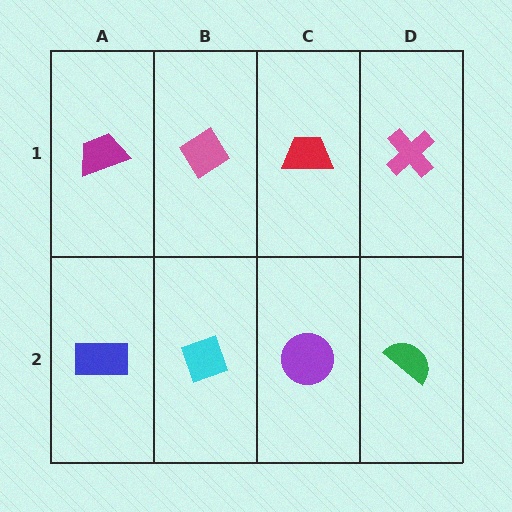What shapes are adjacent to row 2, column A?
A magenta trapezoid (row 1, column A), a cyan diamond (row 2, column B).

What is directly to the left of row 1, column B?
A magenta trapezoid.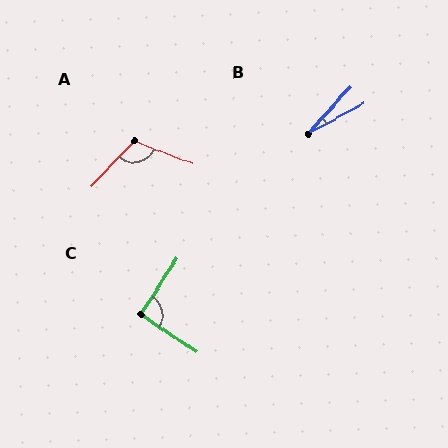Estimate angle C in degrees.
Approximately 91 degrees.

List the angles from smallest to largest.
B (20°), C (91°), A (112°).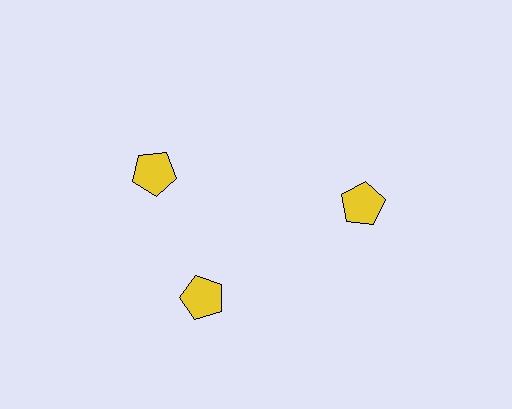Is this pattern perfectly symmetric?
No. The 3 yellow pentagons are arranged in a ring, but one element near the 11 o'clock position is rotated out of alignment along the ring, breaking the 3-fold rotational symmetry.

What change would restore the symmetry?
The symmetry would be restored by rotating it back into even spacing with its neighbors so that all 3 pentagons sit at equal angles and equal distance from the center.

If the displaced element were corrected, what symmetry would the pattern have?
It would have 3-fold rotational symmetry — the pattern would map onto itself every 120 degrees.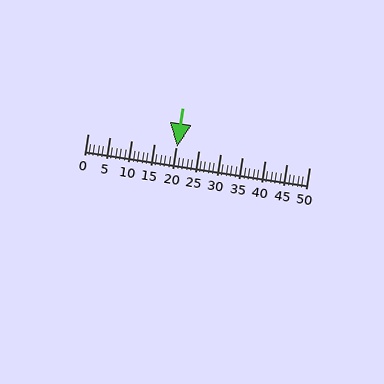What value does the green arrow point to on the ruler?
The green arrow points to approximately 20.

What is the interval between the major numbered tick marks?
The major tick marks are spaced 5 units apart.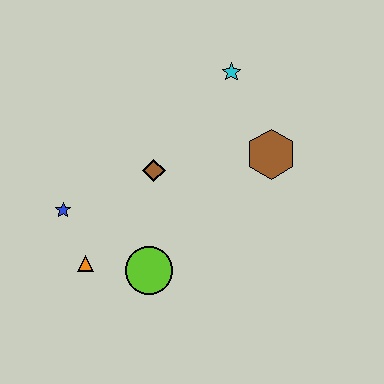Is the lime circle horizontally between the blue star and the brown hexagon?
Yes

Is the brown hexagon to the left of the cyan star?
No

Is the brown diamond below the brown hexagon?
Yes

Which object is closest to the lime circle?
The orange triangle is closest to the lime circle.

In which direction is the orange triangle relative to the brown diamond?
The orange triangle is below the brown diamond.